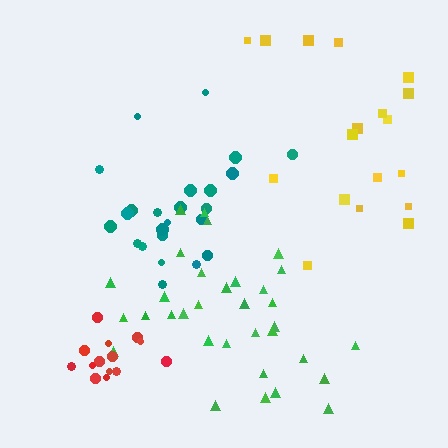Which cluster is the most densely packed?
Red.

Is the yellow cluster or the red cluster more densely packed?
Red.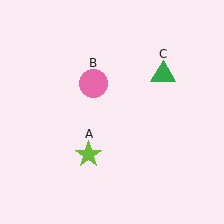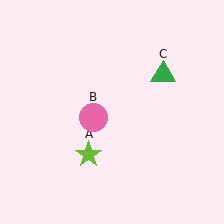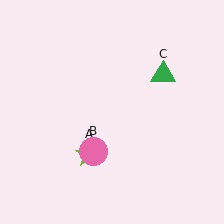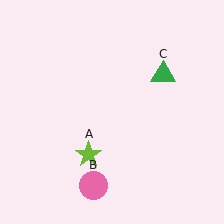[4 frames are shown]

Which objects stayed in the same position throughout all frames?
Lime star (object A) and green triangle (object C) remained stationary.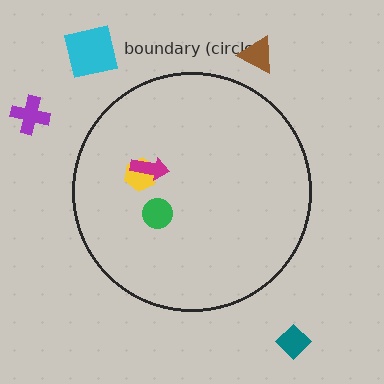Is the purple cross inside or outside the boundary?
Outside.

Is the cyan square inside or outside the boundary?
Outside.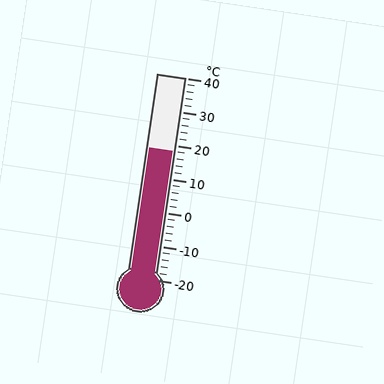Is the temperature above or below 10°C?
The temperature is above 10°C.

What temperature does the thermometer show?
The thermometer shows approximately 18°C.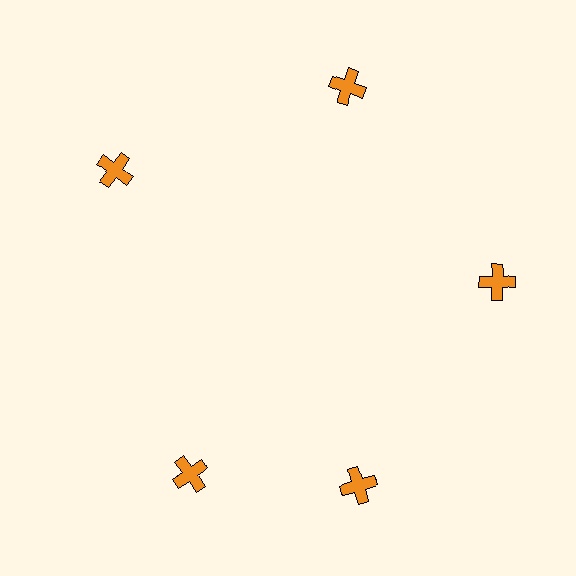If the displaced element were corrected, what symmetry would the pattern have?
It would have 5-fold rotational symmetry — the pattern would map onto itself every 72 degrees.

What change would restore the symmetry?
The symmetry would be restored by rotating it back into even spacing with its neighbors so that all 5 crosses sit at equal angles and equal distance from the center.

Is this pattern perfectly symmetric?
No. The 5 orange crosses are arranged in a ring, but one element near the 8 o'clock position is rotated out of alignment along the ring, breaking the 5-fold rotational symmetry.